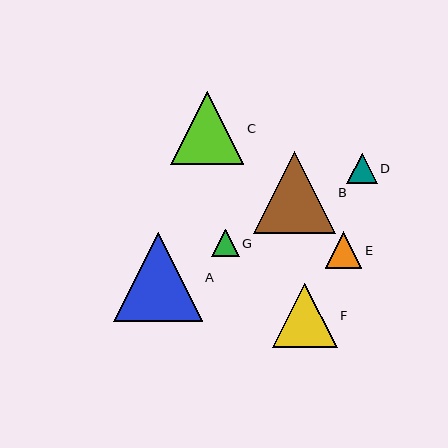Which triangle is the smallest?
Triangle G is the smallest with a size of approximately 27 pixels.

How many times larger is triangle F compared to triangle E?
Triangle F is approximately 1.8 times the size of triangle E.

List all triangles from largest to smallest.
From largest to smallest: A, B, C, F, E, D, G.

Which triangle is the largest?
Triangle A is the largest with a size of approximately 89 pixels.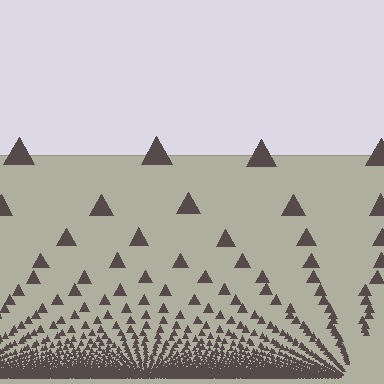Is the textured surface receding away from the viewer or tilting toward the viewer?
The surface appears to tilt toward the viewer. Texture elements get larger and sparser toward the top.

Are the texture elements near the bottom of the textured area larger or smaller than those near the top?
Smaller. The gradient is inverted — elements near the bottom are smaller and denser.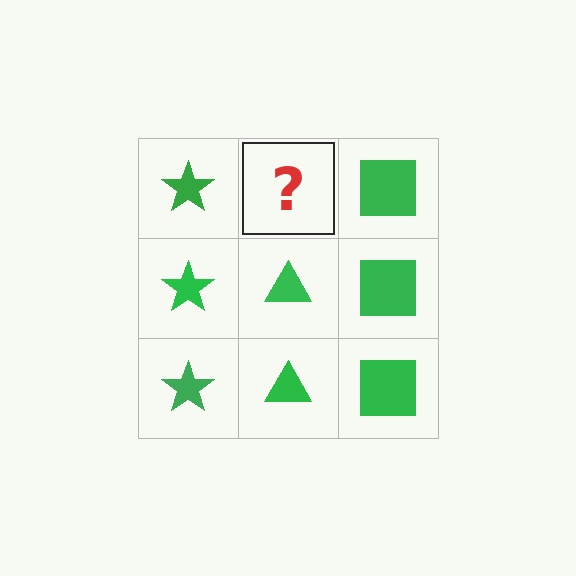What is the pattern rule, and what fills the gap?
The rule is that each column has a consistent shape. The gap should be filled with a green triangle.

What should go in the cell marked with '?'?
The missing cell should contain a green triangle.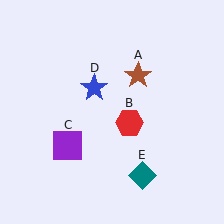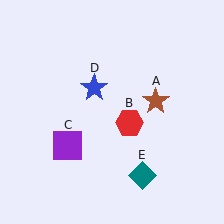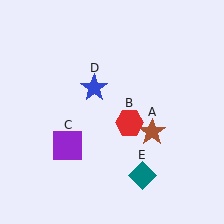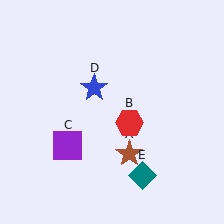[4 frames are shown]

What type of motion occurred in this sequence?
The brown star (object A) rotated clockwise around the center of the scene.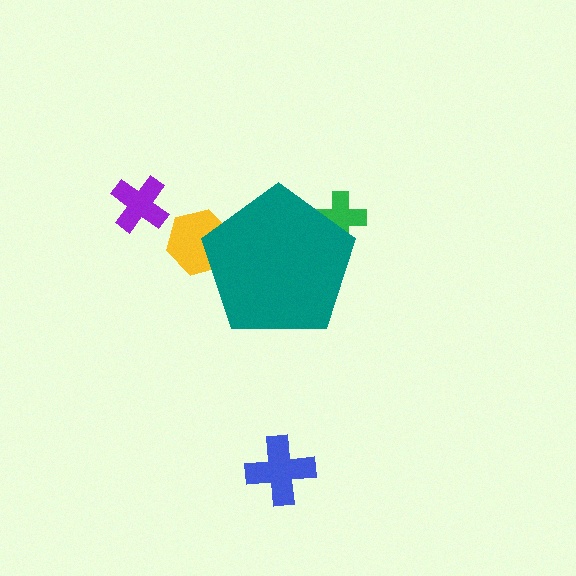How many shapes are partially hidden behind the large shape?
2 shapes are partially hidden.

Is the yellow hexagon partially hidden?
Yes, the yellow hexagon is partially hidden behind the teal pentagon.